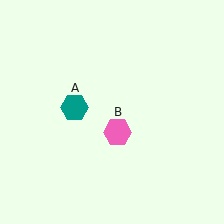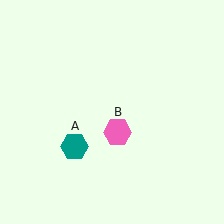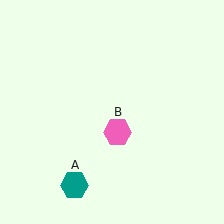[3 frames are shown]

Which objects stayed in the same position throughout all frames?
Pink hexagon (object B) remained stationary.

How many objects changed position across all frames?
1 object changed position: teal hexagon (object A).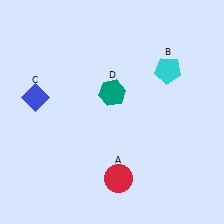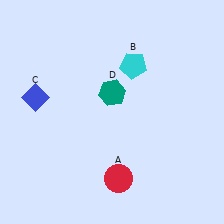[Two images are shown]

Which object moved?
The cyan pentagon (B) moved left.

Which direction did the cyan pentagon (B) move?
The cyan pentagon (B) moved left.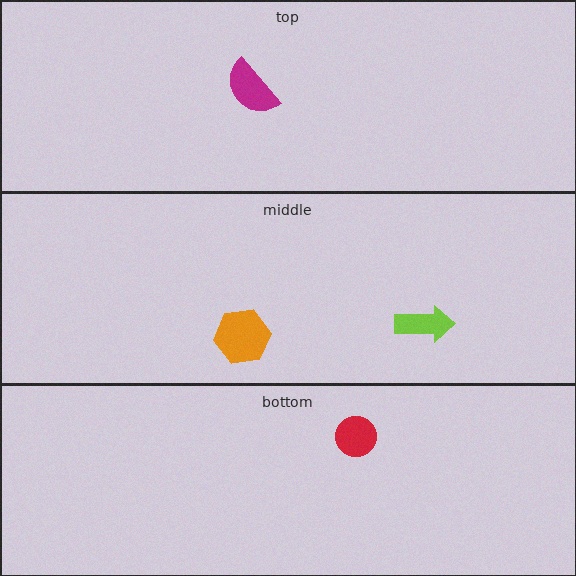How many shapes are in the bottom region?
1.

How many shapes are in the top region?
1.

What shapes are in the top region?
The magenta semicircle.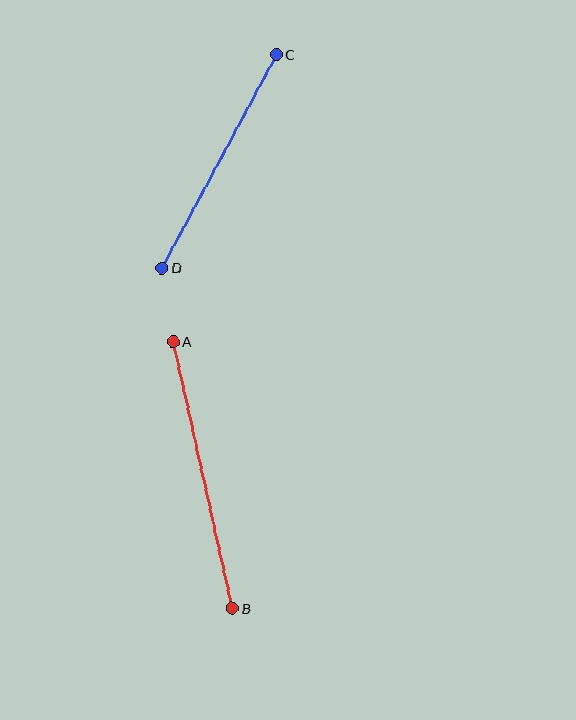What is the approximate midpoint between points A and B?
The midpoint is at approximately (203, 475) pixels.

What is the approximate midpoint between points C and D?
The midpoint is at approximately (219, 161) pixels.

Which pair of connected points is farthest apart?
Points A and B are farthest apart.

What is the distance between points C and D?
The distance is approximately 242 pixels.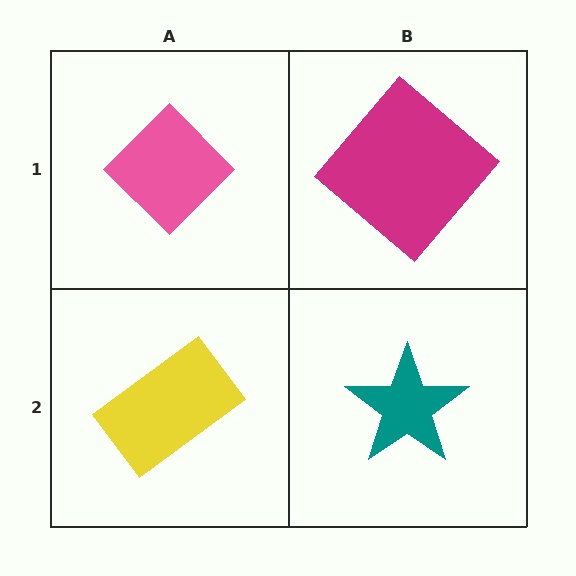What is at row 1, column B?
A magenta diamond.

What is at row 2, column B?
A teal star.